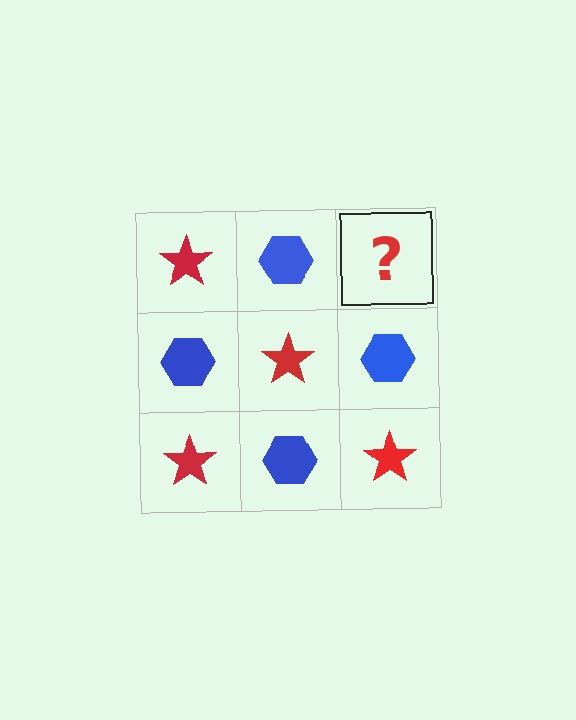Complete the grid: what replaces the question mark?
The question mark should be replaced with a red star.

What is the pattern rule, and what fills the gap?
The rule is that it alternates red star and blue hexagon in a checkerboard pattern. The gap should be filled with a red star.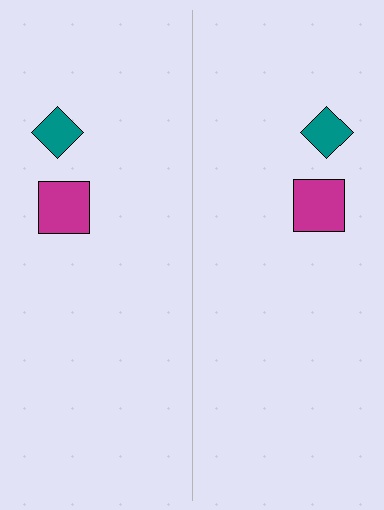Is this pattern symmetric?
Yes, this pattern has bilateral (reflection) symmetry.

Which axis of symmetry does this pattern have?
The pattern has a vertical axis of symmetry running through the center of the image.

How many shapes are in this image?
There are 4 shapes in this image.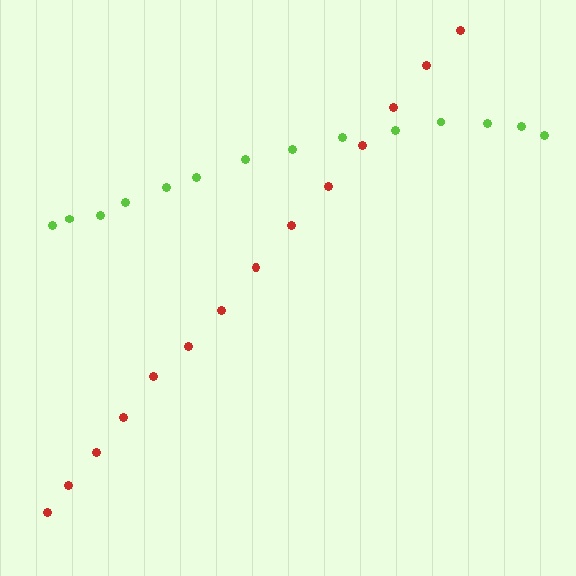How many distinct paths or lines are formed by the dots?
There are 2 distinct paths.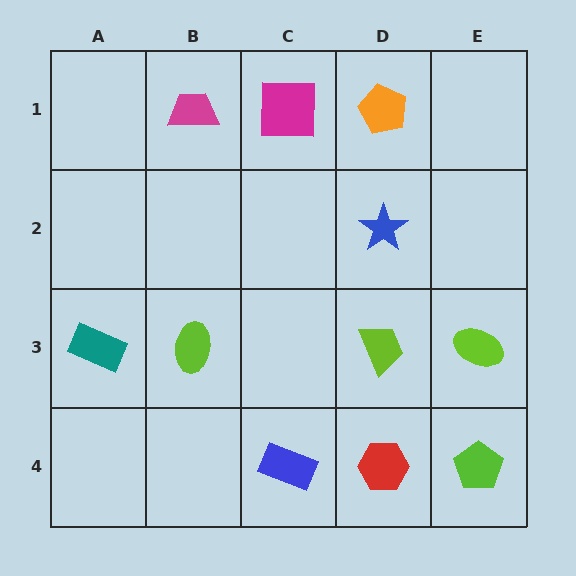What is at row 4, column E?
A lime pentagon.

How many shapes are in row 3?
4 shapes.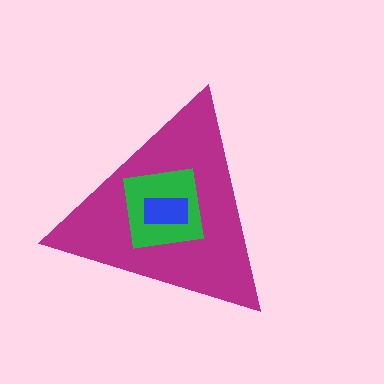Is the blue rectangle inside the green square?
Yes.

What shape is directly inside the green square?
The blue rectangle.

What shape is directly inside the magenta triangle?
The green square.